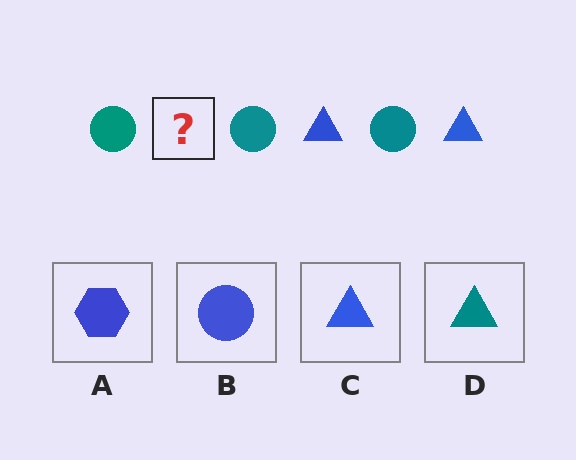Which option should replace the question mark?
Option C.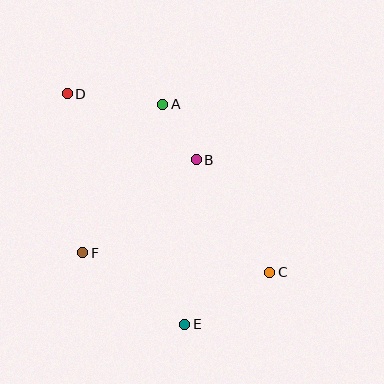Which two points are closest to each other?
Points A and B are closest to each other.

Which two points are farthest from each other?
Points C and D are farthest from each other.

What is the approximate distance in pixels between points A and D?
The distance between A and D is approximately 96 pixels.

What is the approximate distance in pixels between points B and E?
The distance between B and E is approximately 165 pixels.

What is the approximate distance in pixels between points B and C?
The distance between B and C is approximately 134 pixels.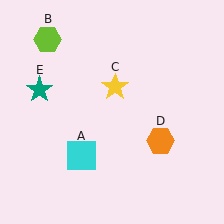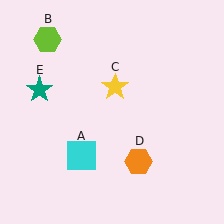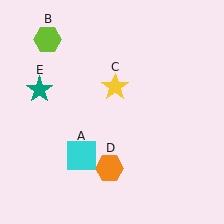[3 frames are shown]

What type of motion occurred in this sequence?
The orange hexagon (object D) rotated clockwise around the center of the scene.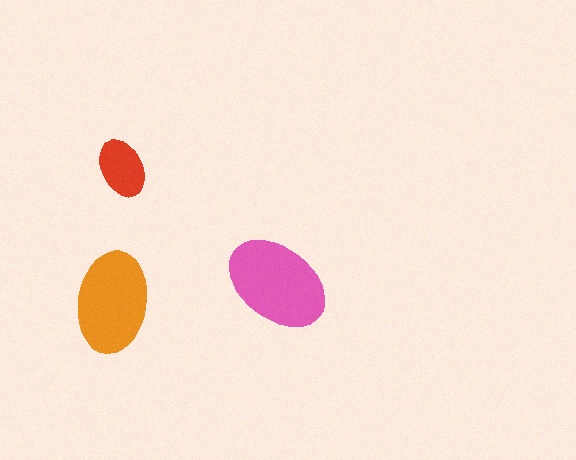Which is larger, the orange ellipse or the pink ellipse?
The pink one.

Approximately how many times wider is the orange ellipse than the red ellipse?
About 1.5 times wider.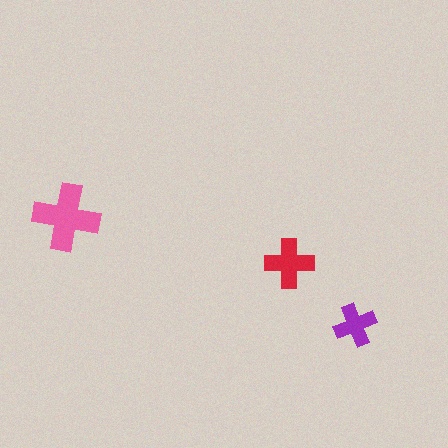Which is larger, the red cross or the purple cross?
The red one.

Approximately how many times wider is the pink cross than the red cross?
About 1.5 times wider.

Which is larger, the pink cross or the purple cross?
The pink one.